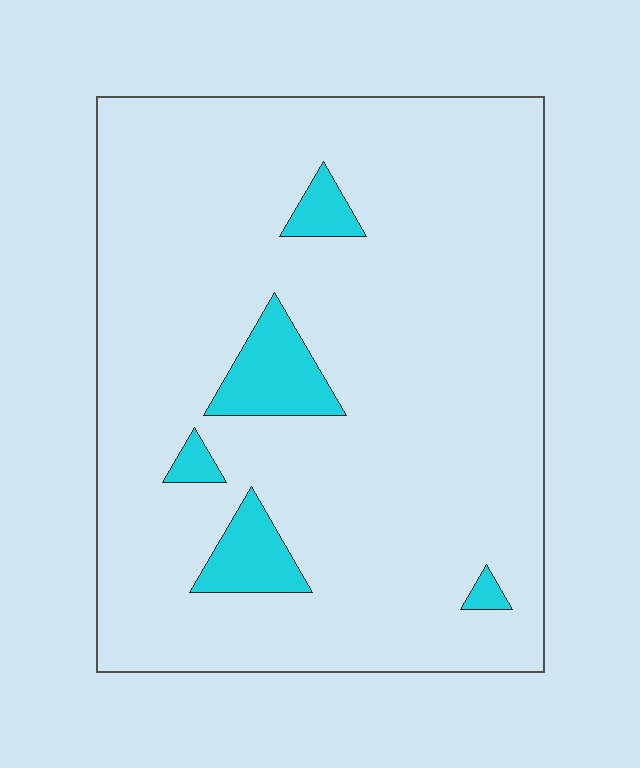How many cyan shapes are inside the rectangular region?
5.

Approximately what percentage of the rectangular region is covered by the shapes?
Approximately 10%.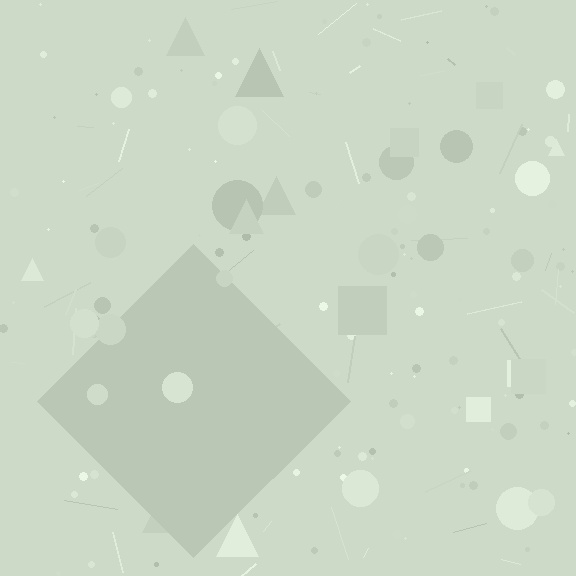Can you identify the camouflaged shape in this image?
The camouflaged shape is a diamond.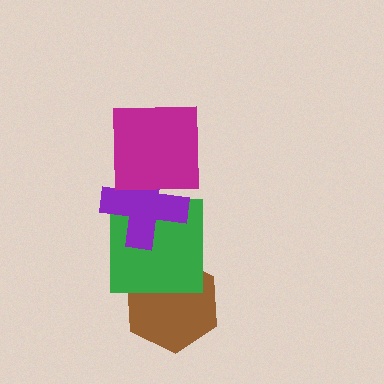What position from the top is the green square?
The green square is 3rd from the top.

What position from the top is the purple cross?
The purple cross is 2nd from the top.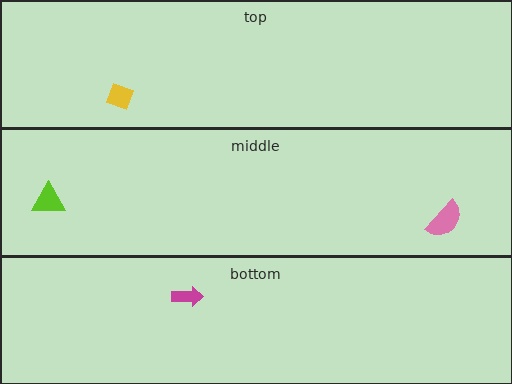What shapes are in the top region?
The yellow diamond.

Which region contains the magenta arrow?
The bottom region.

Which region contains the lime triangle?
The middle region.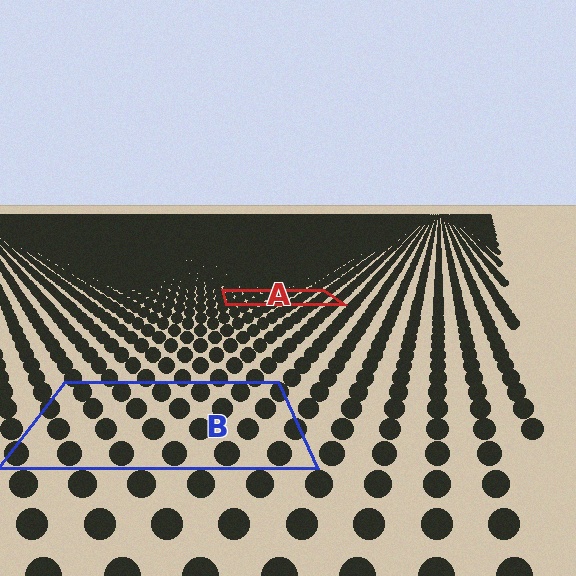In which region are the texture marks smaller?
The texture marks are smaller in region A, because it is farther away.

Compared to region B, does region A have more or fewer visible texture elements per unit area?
Region A has more texture elements per unit area — they are packed more densely because it is farther away.